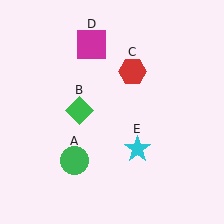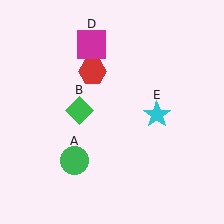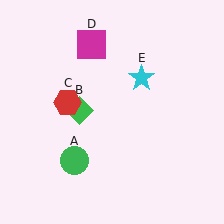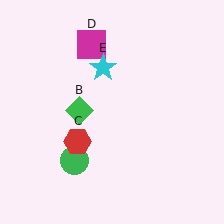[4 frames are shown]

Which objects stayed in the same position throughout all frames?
Green circle (object A) and green diamond (object B) and magenta square (object D) remained stationary.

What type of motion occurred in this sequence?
The red hexagon (object C), cyan star (object E) rotated counterclockwise around the center of the scene.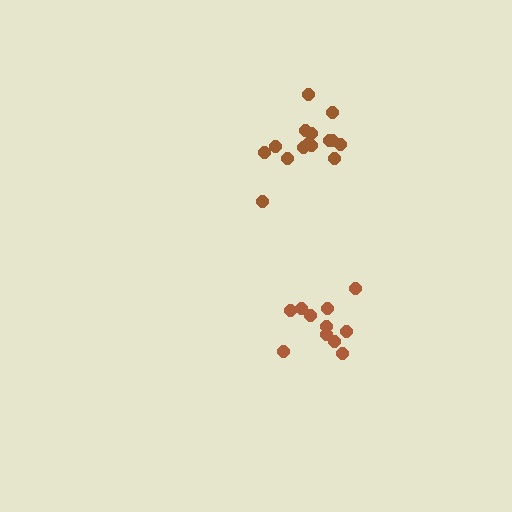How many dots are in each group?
Group 1: 11 dots, Group 2: 15 dots (26 total).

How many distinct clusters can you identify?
There are 2 distinct clusters.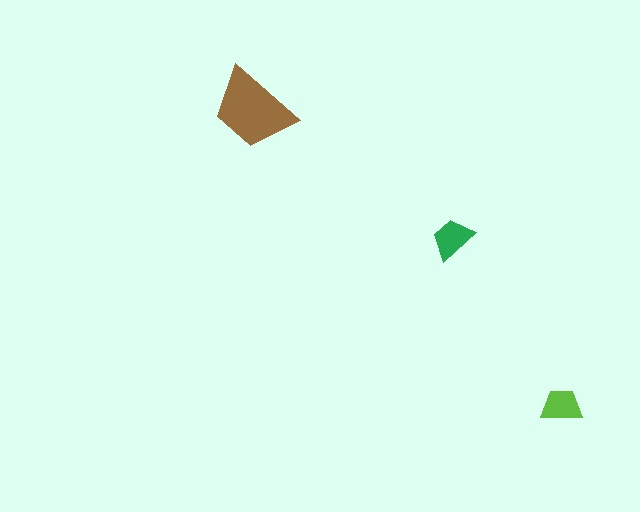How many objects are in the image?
There are 3 objects in the image.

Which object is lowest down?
The lime trapezoid is bottommost.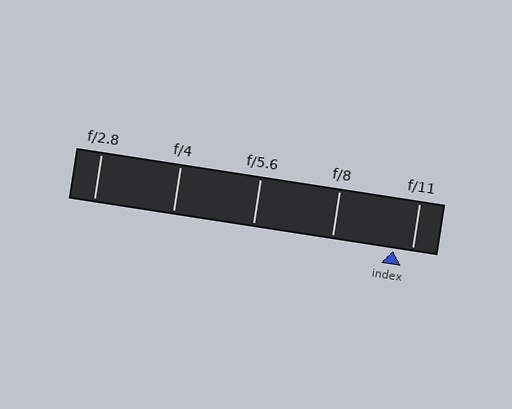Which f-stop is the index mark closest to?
The index mark is closest to f/11.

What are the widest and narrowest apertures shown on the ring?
The widest aperture shown is f/2.8 and the narrowest is f/11.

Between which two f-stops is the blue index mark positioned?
The index mark is between f/8 and f/11.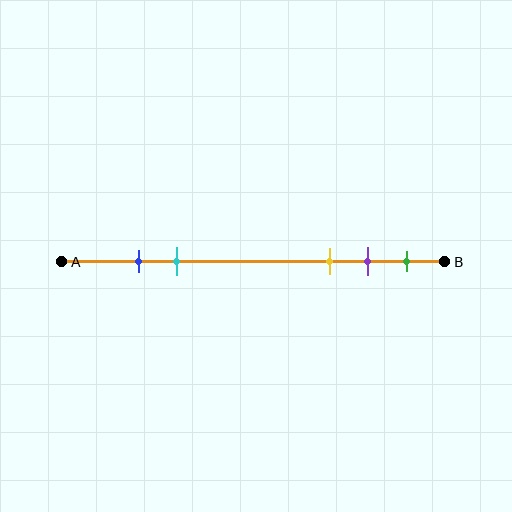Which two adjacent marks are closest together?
The blue and cyan marks are the closest adjacent pair.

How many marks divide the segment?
There are 5 marks dividing the segment.